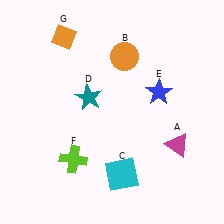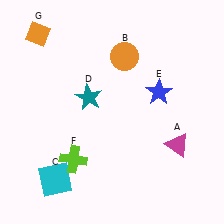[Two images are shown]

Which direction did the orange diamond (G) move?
The orange diamond (G) moved left.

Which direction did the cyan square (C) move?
The cyan square (C) moved left.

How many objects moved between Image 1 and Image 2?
2 objects moved between the two images.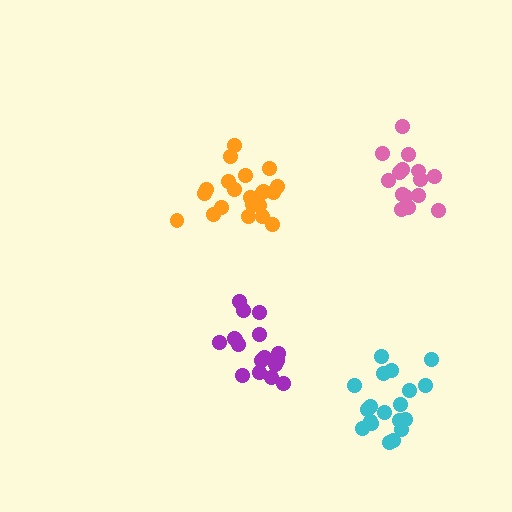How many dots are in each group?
Group 1: 21 dots, Group 2: 15 dots, Group 3: 20 dots, Group 4: 17 dots (73 total).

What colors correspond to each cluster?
The clusters are colored: orange, pink, cyan, purple.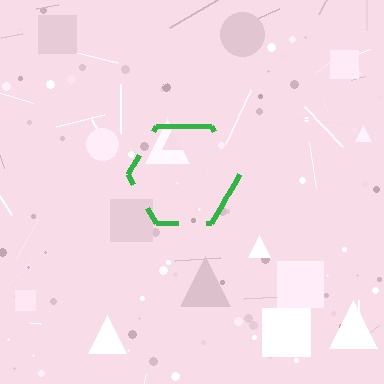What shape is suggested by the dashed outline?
The dashed outline suggests a hexagon.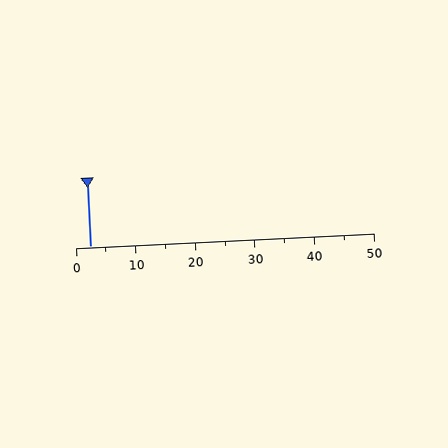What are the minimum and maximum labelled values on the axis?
The axis runs from 0 to 50.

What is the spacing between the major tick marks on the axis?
The major ticks are spaced 10 apart.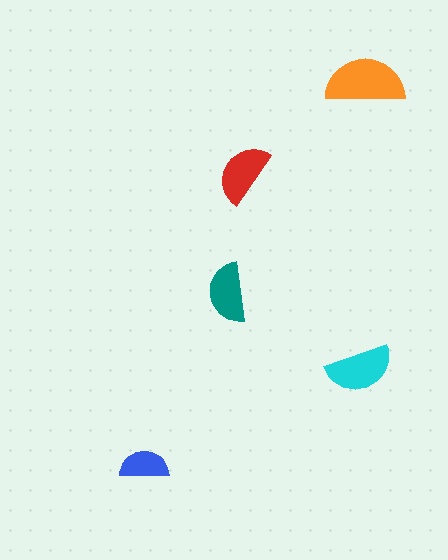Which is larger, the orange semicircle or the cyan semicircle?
The orange one.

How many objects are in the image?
There are 5 objects in the image.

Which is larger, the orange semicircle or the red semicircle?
The orange one.